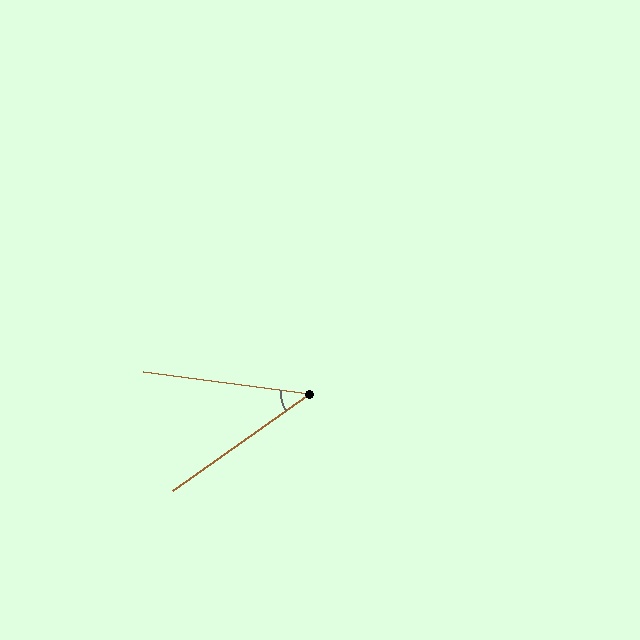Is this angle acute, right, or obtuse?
It is acute.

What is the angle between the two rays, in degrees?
Approximately 43 degrees.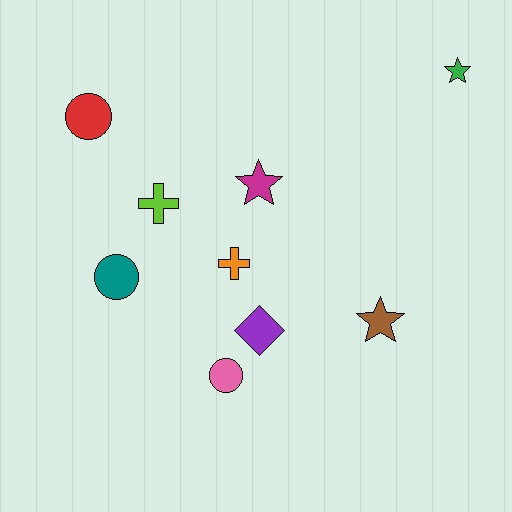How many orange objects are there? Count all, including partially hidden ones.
There is 1 orange object.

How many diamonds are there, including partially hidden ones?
There is 1 diamond.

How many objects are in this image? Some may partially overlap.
There are 9 objects.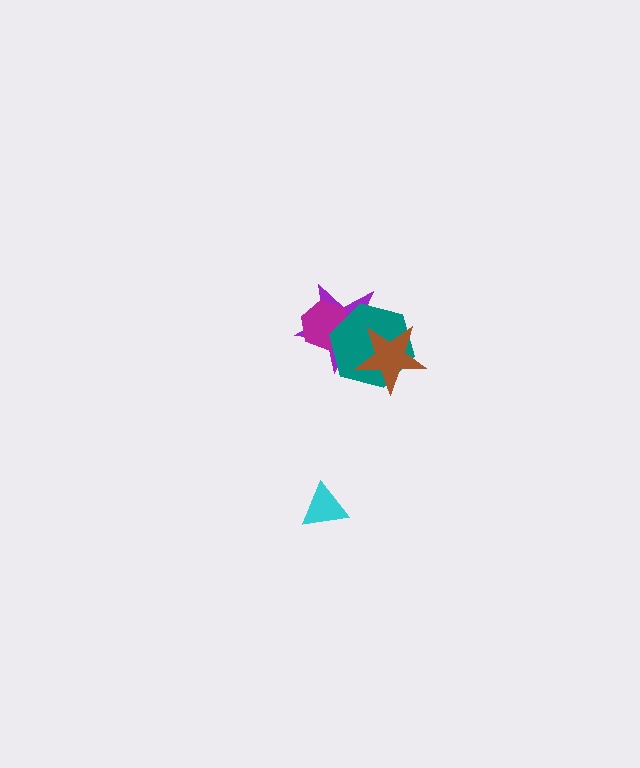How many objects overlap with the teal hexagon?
3 objects overlap with the teal hexagon.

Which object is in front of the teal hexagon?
The brown star is in front of the teal hexagon.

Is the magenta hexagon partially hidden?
Yes, it is partially covered by another shape.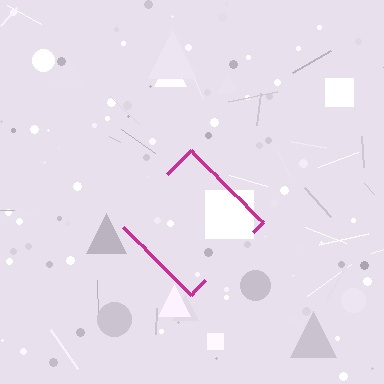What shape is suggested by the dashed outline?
The dashed outline suggests a diamond.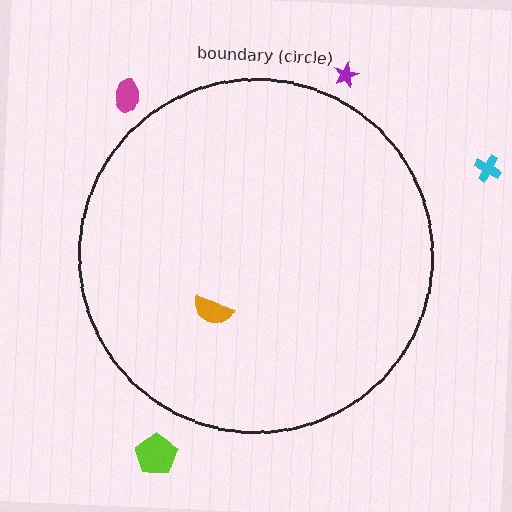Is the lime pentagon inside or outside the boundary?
Outside.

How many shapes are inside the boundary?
1 inside, 4 outside.